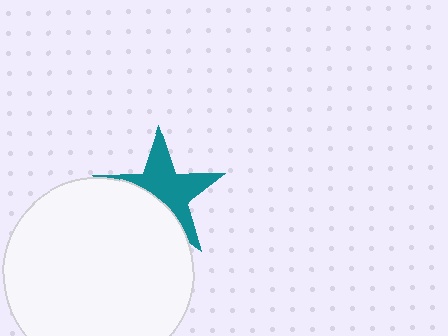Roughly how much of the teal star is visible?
About half of it is visible (roughly 58%).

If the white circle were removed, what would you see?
You would see the complete teal star.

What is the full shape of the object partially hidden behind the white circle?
The partially hidden object is a teal star.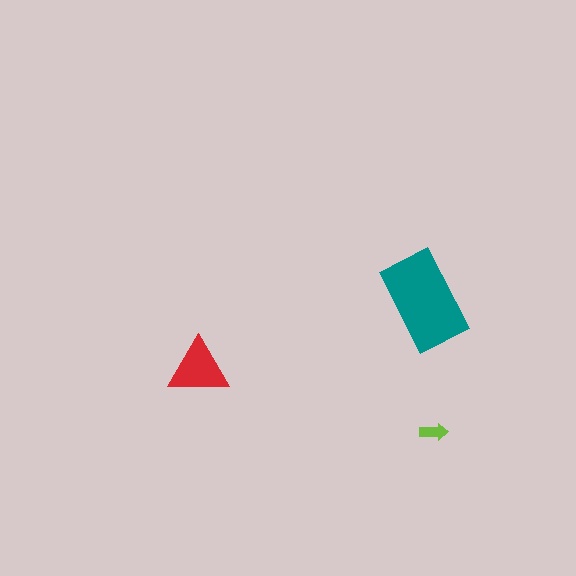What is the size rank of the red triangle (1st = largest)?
2nd.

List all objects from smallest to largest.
The lime arrow, the red triangle, the teal rectangle.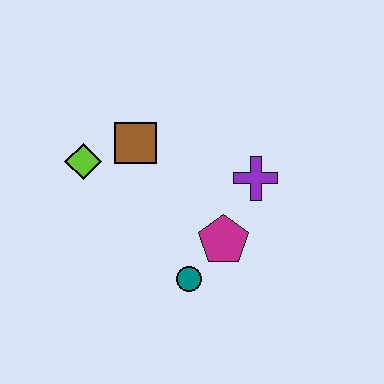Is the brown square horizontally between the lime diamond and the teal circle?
Yes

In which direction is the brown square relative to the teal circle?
The brown square is above the teal circle.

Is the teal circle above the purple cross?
No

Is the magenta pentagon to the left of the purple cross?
Yes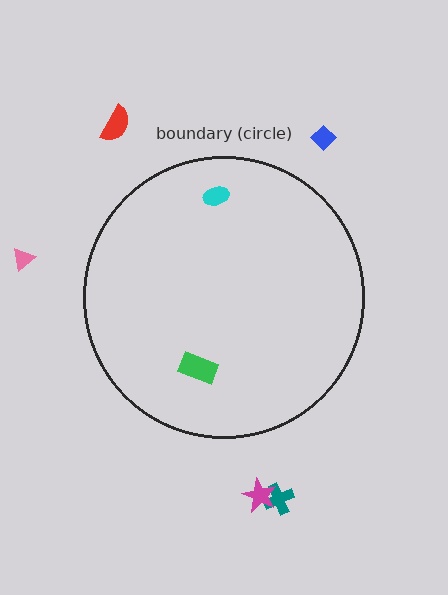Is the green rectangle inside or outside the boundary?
Inside.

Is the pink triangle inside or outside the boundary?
Outside.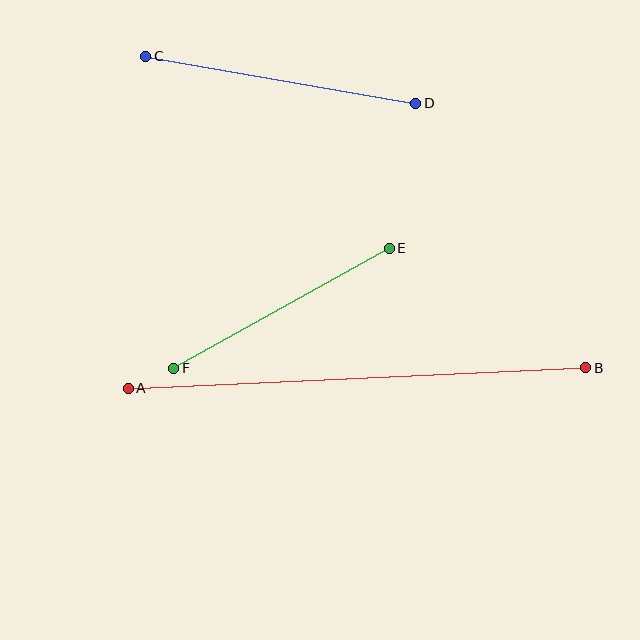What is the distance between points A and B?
The distance is approximately 458 pixels.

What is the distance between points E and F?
The distance is approximately 247 pixels.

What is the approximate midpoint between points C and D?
The midpoint is at approximately (281, 80) pixels.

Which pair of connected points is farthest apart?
Points A and B are farthest apart.